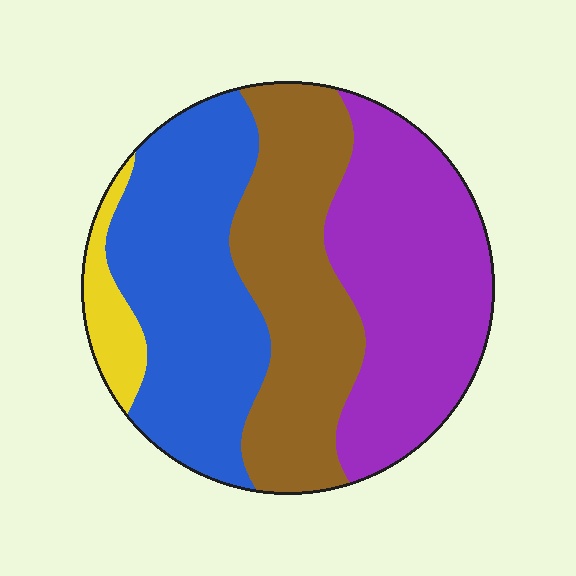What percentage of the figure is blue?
Blue takes up about one third (1/3) of the figure.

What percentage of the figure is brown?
Brown takes up about one quarter (1/4) of the figure.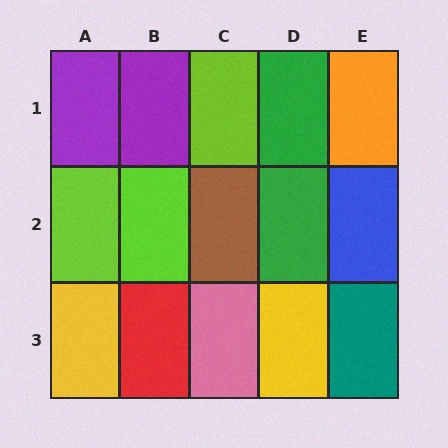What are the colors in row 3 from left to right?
Yellow, red, pink, yellow, teal.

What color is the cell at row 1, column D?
Green.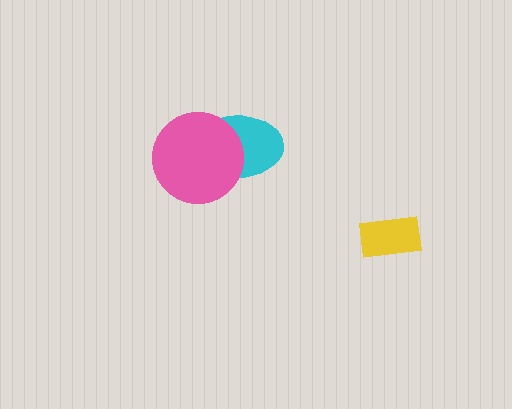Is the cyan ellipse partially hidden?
Yes, it is partially covered by another shape.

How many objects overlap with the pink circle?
1 object overlaps with the pink circle.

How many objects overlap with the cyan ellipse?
1 object overlaps with the cyan ellipse.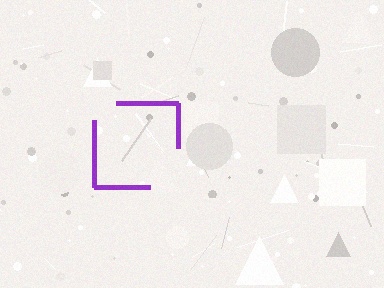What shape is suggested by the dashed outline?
The dashed outline suggests a square.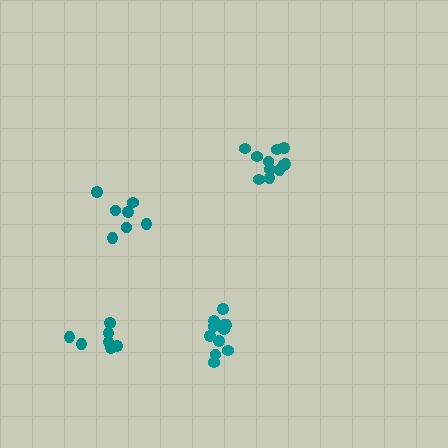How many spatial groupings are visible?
There are 4 spatial groupings.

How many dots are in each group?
Group 1: 11 dots, Group 2: 7 dots, Group 3: 7 dots, Group 4: 11 dots (36 total).